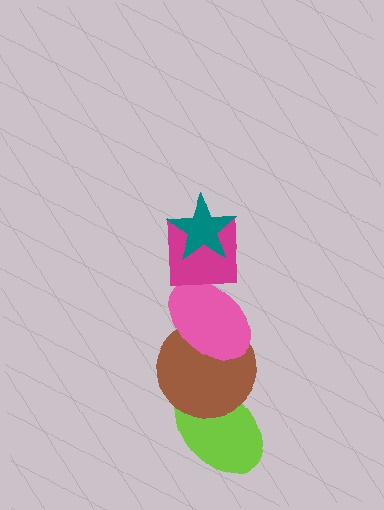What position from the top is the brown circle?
The brown circle is 4th from the top.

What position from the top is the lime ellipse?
The lime ellipse is 5th from the top.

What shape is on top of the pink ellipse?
The magenta square is on top of the pink ellipse.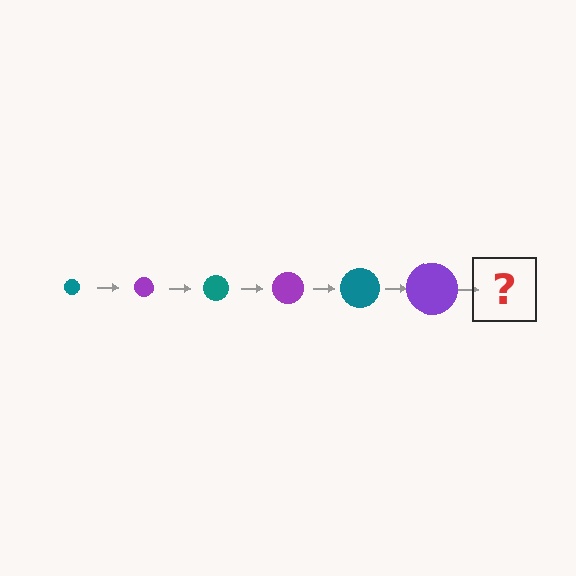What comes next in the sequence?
The next element should be a teal circle, larger than the previous one.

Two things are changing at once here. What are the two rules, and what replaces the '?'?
The two rules are that the circle grows larger each step and the color cycles through teal and purple. The '?' should be a teal circle, larger than the previous one.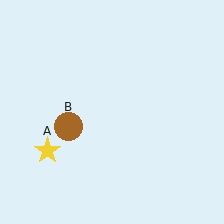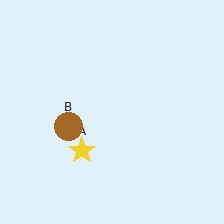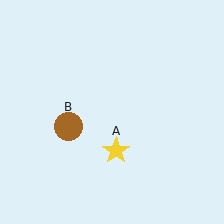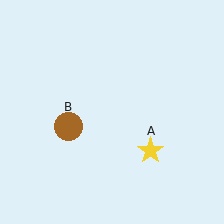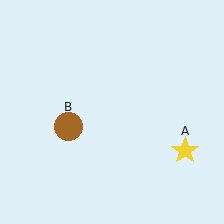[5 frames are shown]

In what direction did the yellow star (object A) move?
The yellow star (object A) moved right.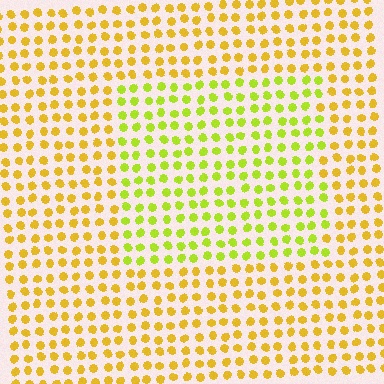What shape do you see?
I see a rectangle.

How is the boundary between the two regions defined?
The boundary is defined purely by a slight shift in hue (about 33 degrees). Spacing, size, and orientation are identical on both sides.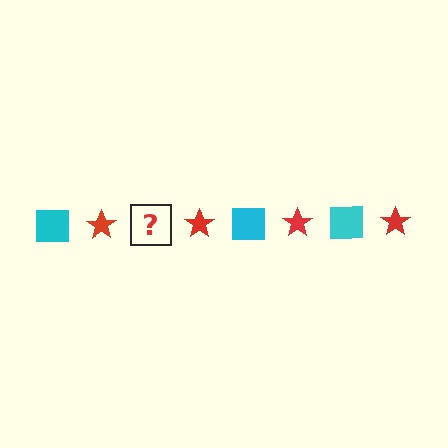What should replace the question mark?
The question mark should be replaced with a cyan square.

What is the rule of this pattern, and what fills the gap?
The rule is that the pattern alternates between cyan square and red star. The gap should be filled with a cyan square.